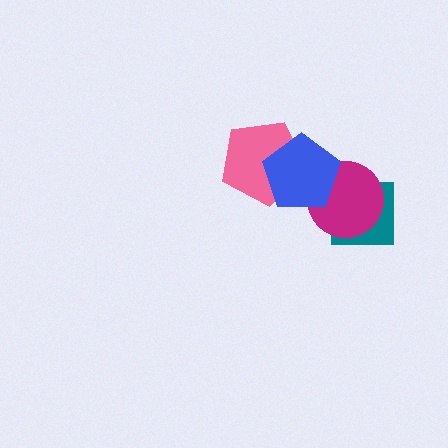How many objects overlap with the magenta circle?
2 objects overlap with the magenta circle.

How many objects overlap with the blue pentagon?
2 objects overlap with the blue pentagon.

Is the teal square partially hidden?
Yes, it is partially covered by another shape.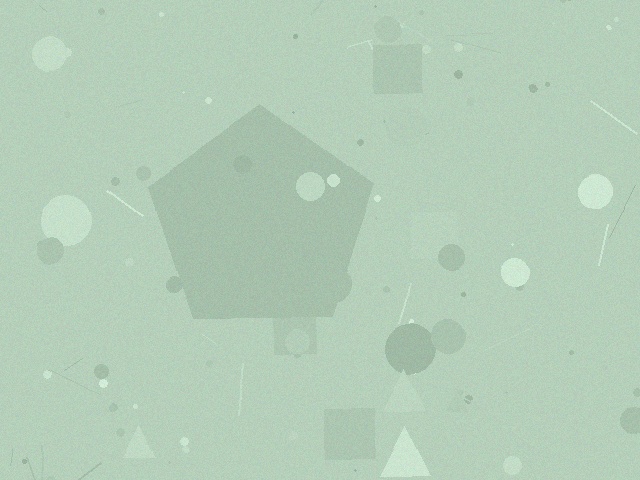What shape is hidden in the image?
A pentagon is hidden in the image.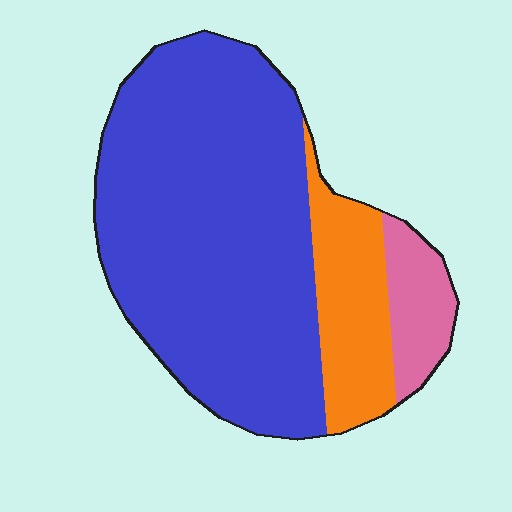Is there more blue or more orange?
Blue.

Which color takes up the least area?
Pink, at roughly 10%.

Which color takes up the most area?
Blue, at roughly 75%.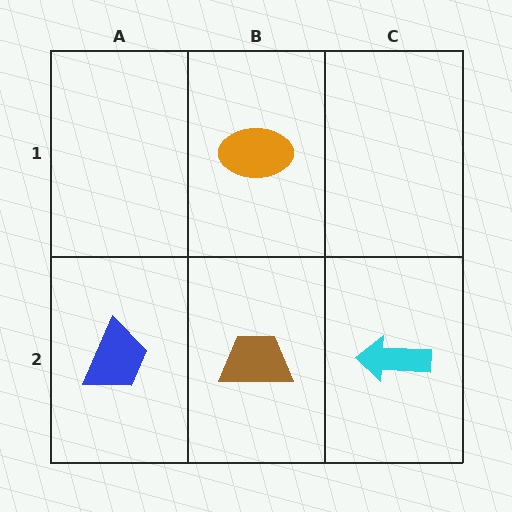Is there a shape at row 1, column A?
No, that cell is empty.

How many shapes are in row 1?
1 shape.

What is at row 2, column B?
A brown trapezoid.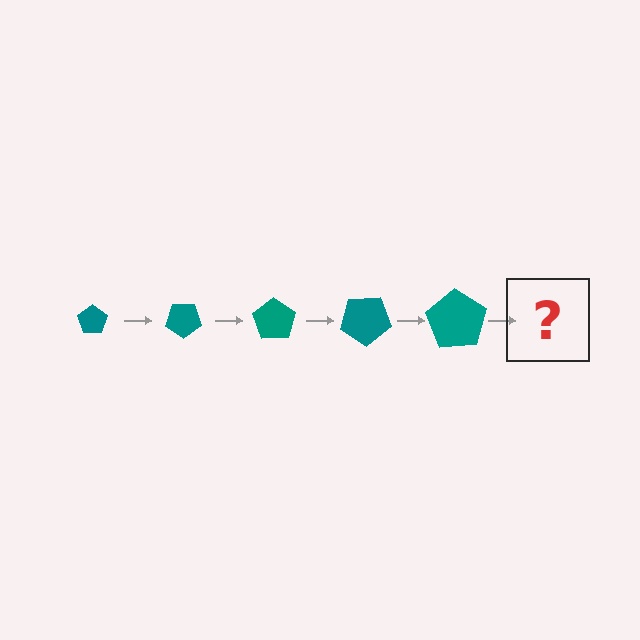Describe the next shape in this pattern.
It should be a pentagon, larger than the previous one and rotated 175 degrees from the start.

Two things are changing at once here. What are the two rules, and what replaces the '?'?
The two rules are that the pentagon grows larger each step and it rotates 35 degrees each step. The '?' should be a pentagon, larger than the previous one and rotated 175 degrees from the start.